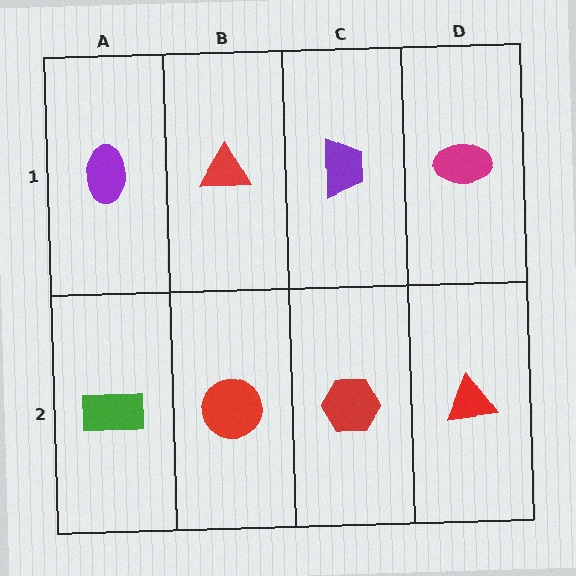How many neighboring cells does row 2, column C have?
3.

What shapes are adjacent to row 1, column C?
A red hexagon (row 2, column C), a red triangle (row 1, column B), a magenta ellipse (row 1, column D).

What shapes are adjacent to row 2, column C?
A purple trapezoid (row 1, column C), a red circle (row 2, column B), a red triangle (row 2, column D).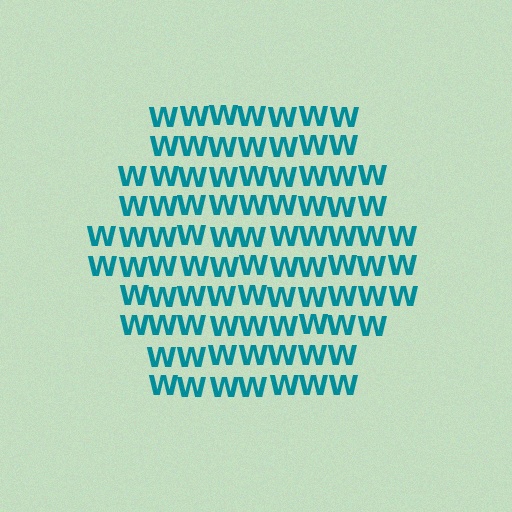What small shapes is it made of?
It is made of small letter W's.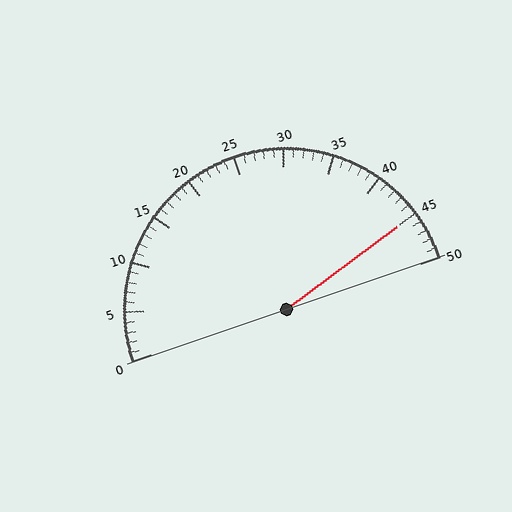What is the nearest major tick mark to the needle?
The nearest major tick mark is 45.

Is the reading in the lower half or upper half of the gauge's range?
The reading is in the upper half of the range (0 to 50).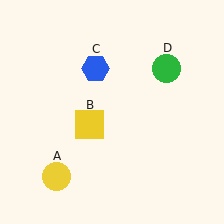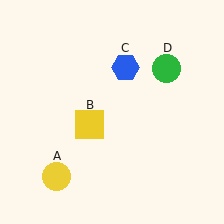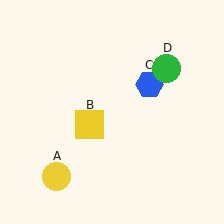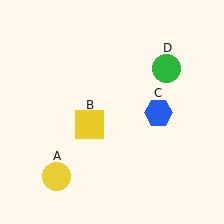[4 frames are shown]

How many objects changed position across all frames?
1 object changed position: blue hexagon (object C).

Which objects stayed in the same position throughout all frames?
Yellow circle (object A) and yellow square (object B) and green circle (object D) remained stationary.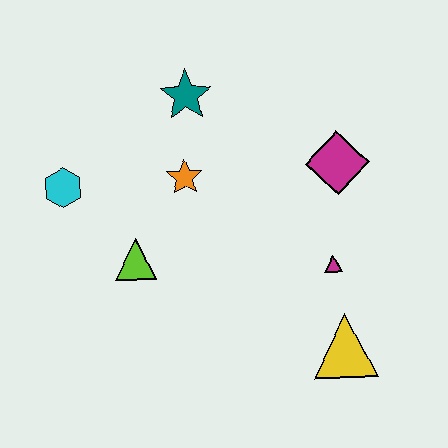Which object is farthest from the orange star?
The yellow triangle is farthest from the orange star.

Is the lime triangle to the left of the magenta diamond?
Yes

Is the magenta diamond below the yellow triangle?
No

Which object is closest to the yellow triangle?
The magenta triangle is closest to the yellow triangle.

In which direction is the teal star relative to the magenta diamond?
The teal star is to the left of the magenta diamond.